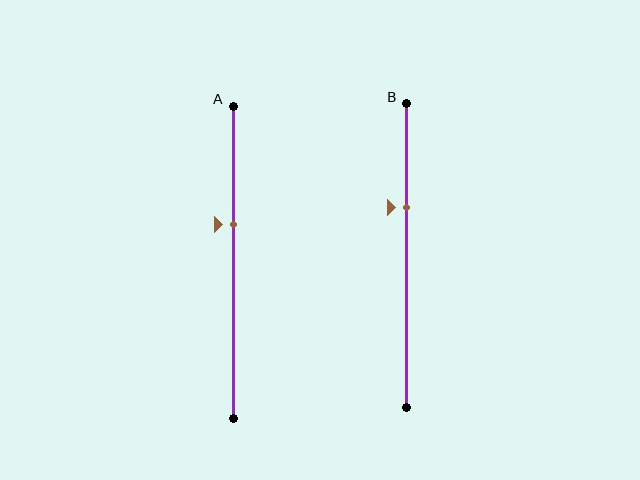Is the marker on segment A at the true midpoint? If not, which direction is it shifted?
No, the marker on segment A is shifted upward by about 12% of the segment length.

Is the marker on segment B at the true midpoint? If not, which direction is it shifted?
No, the marker on segment B is shifted upward by about 16% of the segment length.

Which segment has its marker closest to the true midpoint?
Segment A has its marker closest to the true midpoint.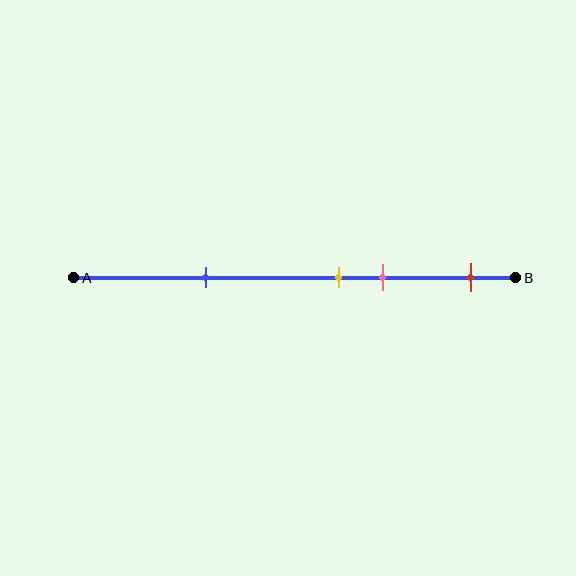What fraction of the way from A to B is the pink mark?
The pink mark is approximately 70% (0.7) of the way from A to B.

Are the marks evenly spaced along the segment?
No, the marks are not evenly spaced.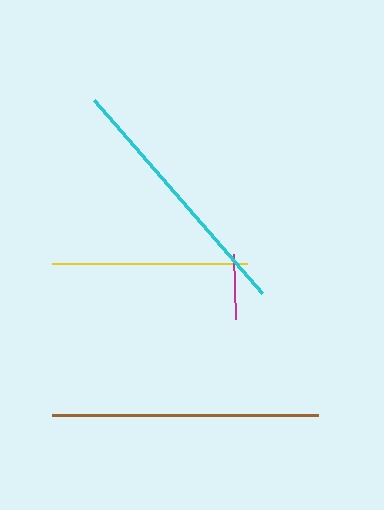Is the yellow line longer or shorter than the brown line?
The brown line is longer than the yellow line.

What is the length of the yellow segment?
The yellow segment is approximately 195 pixels long.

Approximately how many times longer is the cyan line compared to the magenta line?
The cyan line is approximately 4.0 times the length of the magenta line.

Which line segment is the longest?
The brown line is the longest at approximately 266 pixels.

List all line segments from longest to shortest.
From longest to shortest: brown, cyan, yellow, magenta.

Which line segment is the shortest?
The magenta line is the shortest at approximately 64 pixels.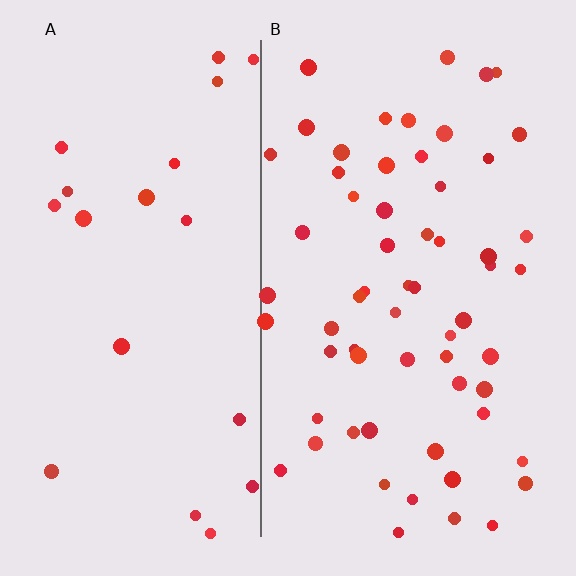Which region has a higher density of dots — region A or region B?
B (the right).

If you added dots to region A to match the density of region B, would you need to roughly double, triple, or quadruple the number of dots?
Approximately triple.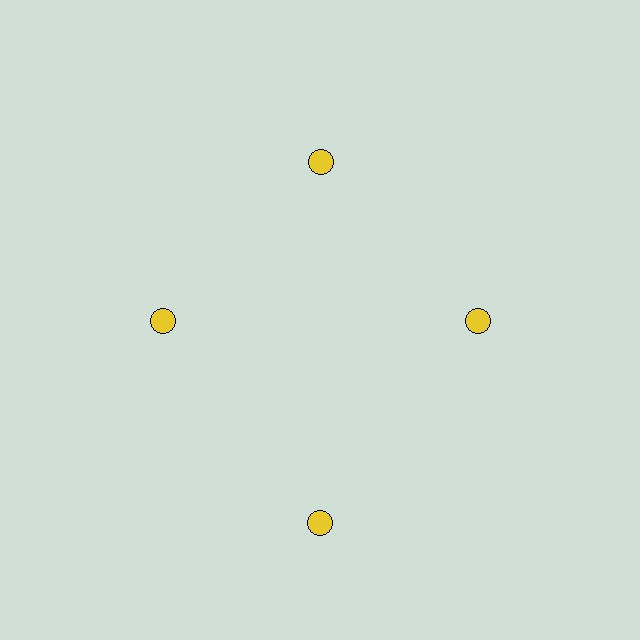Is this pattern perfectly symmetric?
No. The 4 yellow circles are arranged in a ring, but one element near the 6 o'clock position is pushed outward from the center, breaking the 4-fold rotational symmetry.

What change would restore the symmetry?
The symmetry would be restored by moving it inward, back onto the ring so that all 4 circles sit at equal angles and equal distance from the center.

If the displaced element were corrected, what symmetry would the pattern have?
It would have 4-fold rotational symmetry — the pattern would map onto itself every 90 degrees.